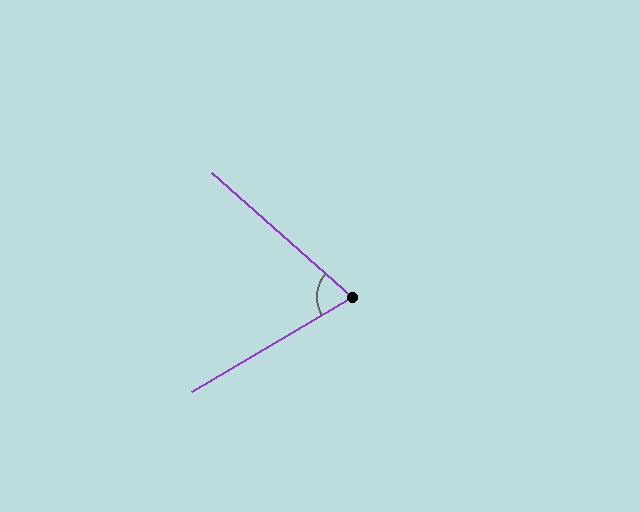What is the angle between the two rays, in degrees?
Approximately 72 degrees.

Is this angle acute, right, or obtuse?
It is acute.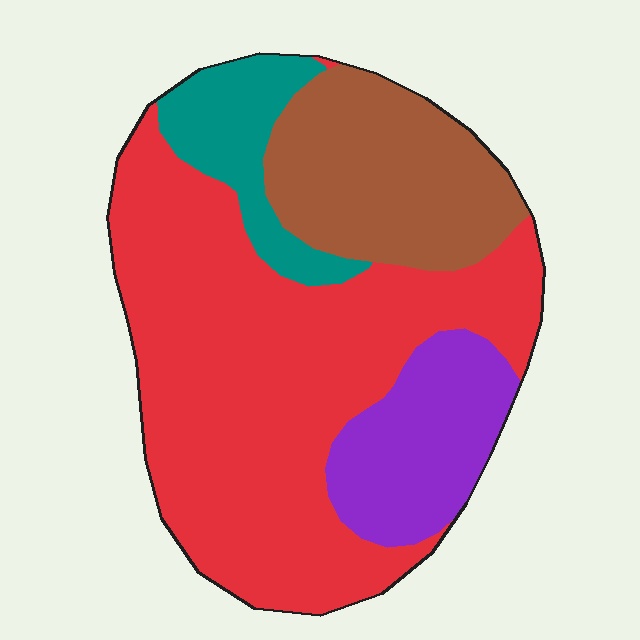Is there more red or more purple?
Red.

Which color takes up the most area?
Red, at roughly 55%.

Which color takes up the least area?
Teal, at roughly 10%.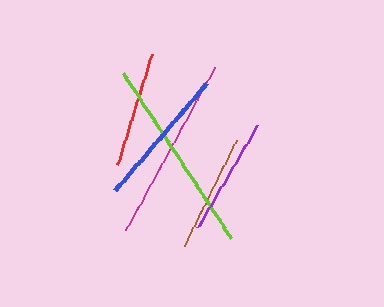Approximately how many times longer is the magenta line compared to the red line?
The magenta line is approximately 1.6 times the length of the red line.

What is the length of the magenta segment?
The magenta segment is approximately 186 pixels long.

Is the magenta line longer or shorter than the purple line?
The magenta line is longer than the purple line.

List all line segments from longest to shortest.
From longest to shortest: lime, magenta, blue, purple, brown, red.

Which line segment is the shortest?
The red line is the shortest at approximately 116 pixels.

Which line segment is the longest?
The lime line is the longest at approximately 198 pixels.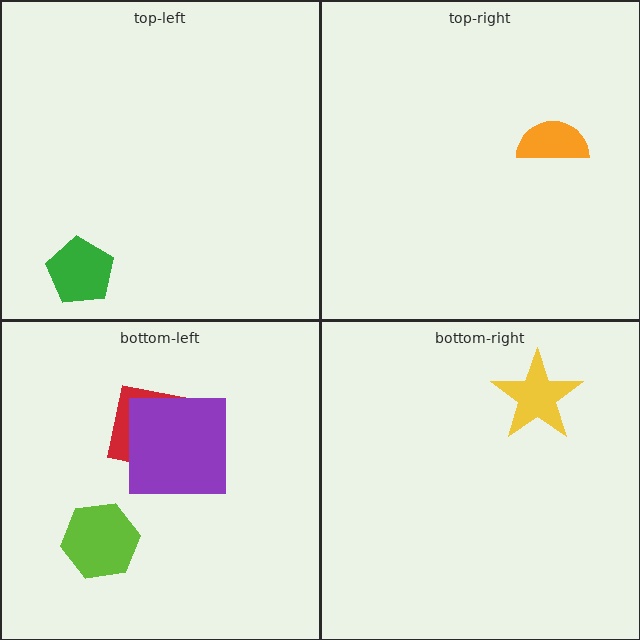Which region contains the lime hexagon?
The bottom-left region.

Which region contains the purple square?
The bottom-left region.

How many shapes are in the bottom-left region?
3.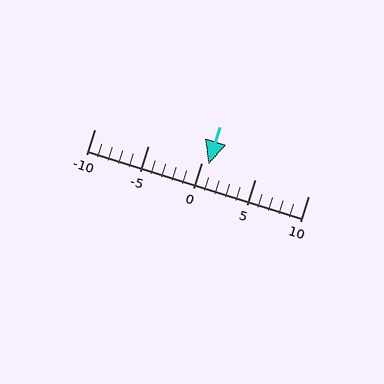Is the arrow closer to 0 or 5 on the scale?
The arrow is closer to 0.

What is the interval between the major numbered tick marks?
The major tick marks are spaced 5 units apart.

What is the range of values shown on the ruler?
The ruler shows values from -10 to 10.